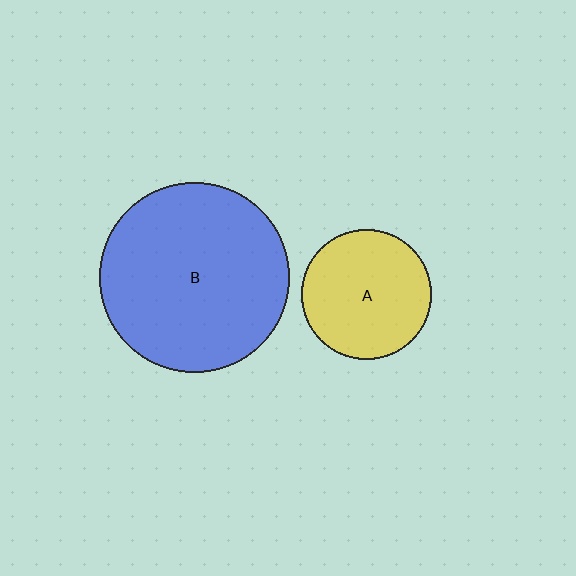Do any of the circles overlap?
No, none of the circles overlap.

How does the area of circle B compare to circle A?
Approximately 2.1 times.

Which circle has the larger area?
Circle B (blue).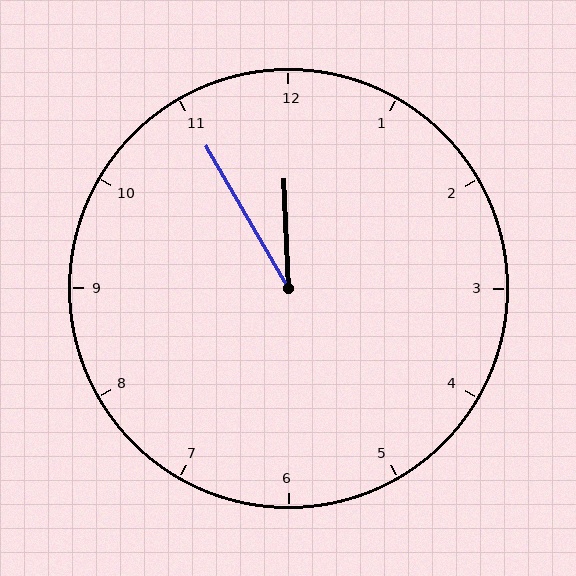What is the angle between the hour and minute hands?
Approximately 28 degrees.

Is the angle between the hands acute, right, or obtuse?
It is acute.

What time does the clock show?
11:55.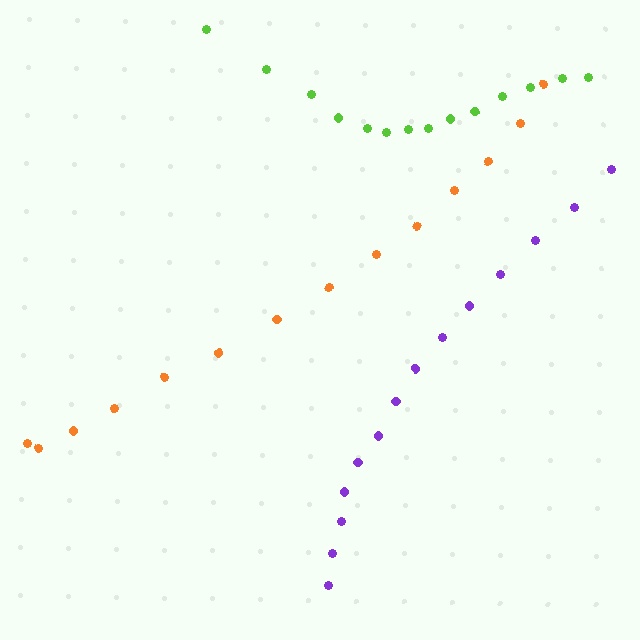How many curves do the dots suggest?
There are 3 distinct paths.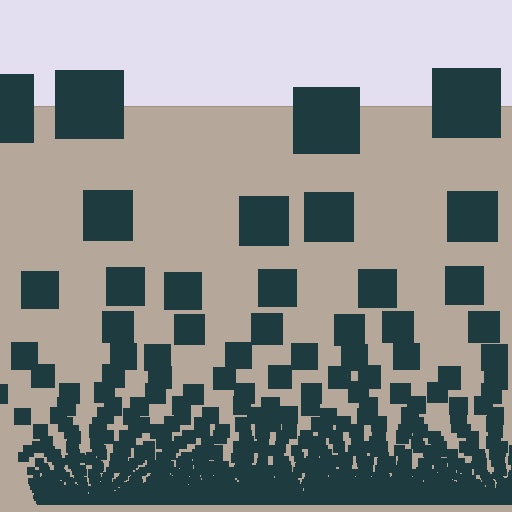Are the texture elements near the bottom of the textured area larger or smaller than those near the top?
Smaller. The gradient is inverted — elements near the bottom are smaller and denser.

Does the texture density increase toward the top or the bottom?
Density increases toward the bottom.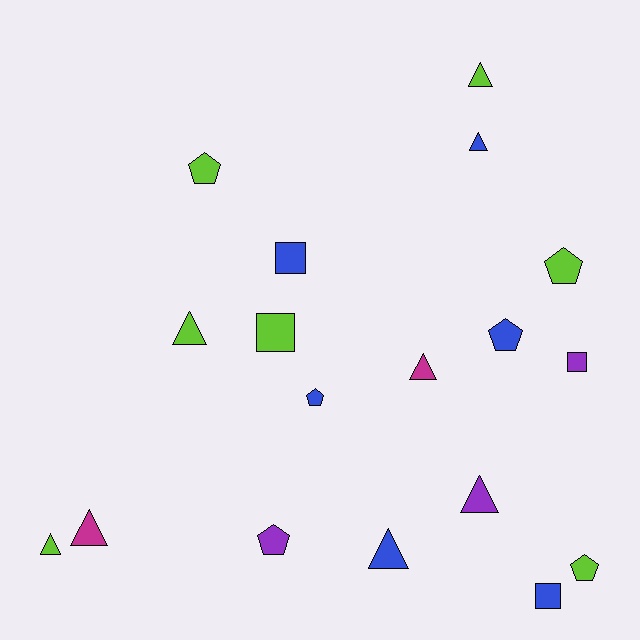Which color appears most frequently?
Lime, with 7 objects.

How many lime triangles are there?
There are 3 lime triangles.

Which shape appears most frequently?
Triangle, with 8 objects.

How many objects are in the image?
There are 18 objects.